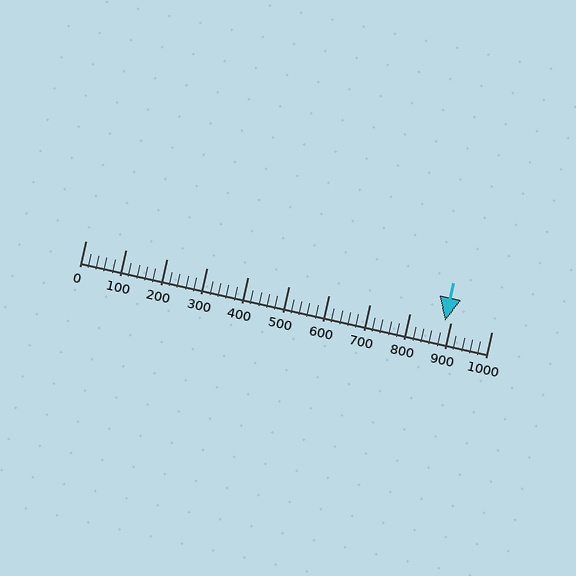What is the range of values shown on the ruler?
The ruler shows values from 0 to 1000.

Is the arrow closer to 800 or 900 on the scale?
The arrow is closer to 900.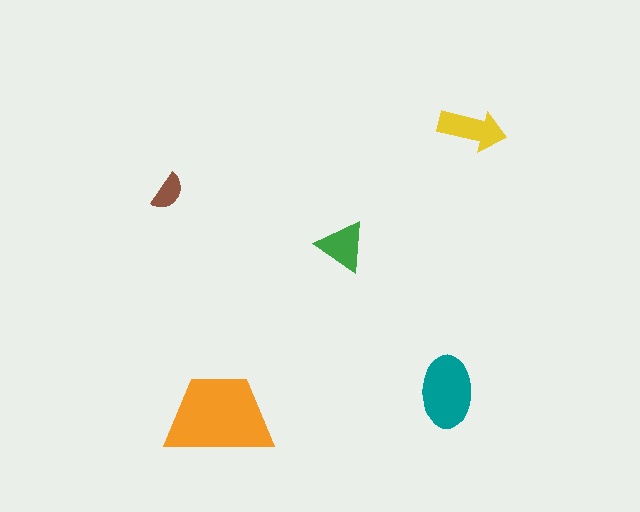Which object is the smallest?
The brown semicircle.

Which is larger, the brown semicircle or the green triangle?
The green triangle.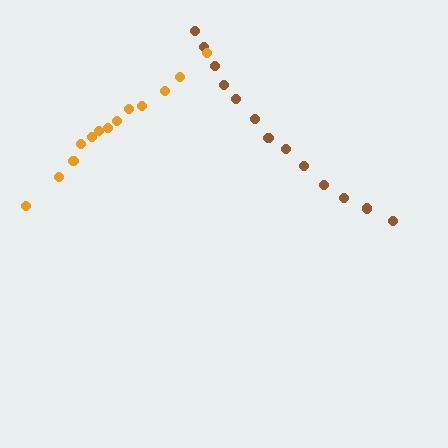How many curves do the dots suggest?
There are 2 distinct paths.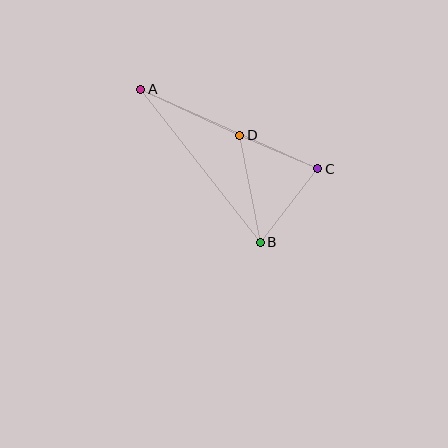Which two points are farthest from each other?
Points A and B are farthest from each other.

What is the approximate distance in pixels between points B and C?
The distance between B and C is approximately 94 pixels.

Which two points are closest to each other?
Points C and D are closest to each other.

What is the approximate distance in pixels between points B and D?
The distance between B and D is approximately 109 pixels.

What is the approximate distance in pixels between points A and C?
The distance between A and C is approximately 194 pixels.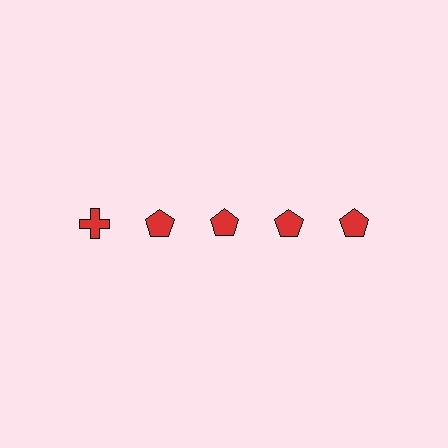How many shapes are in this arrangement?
There are 5 shapes arranged in a grid pattern.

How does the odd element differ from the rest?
It has a different shape: cross instead of pentagon.